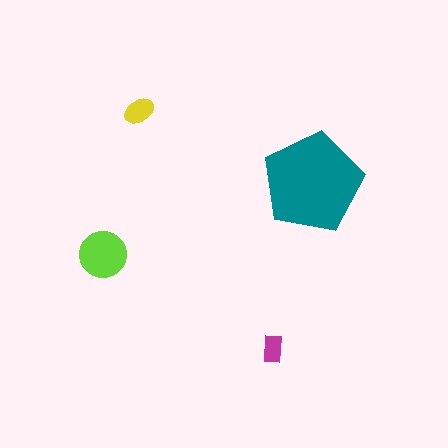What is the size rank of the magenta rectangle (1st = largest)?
4th.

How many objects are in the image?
There are 4 objects in the image.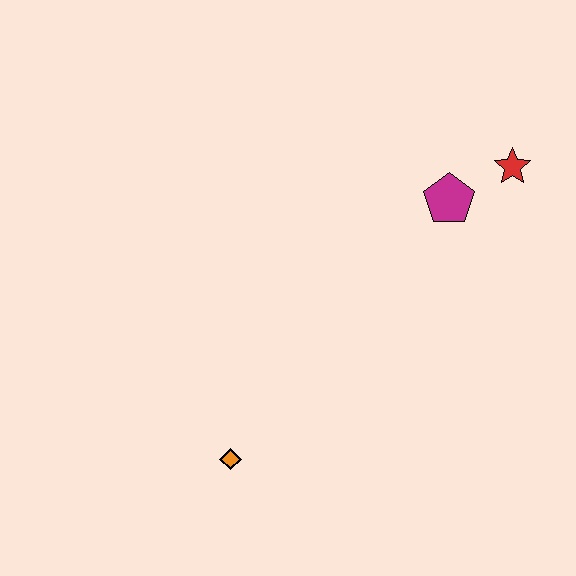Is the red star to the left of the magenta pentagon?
No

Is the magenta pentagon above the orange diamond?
Yes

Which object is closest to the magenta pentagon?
The red star is closest to the magenta pentagon.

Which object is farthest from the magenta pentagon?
The orange diamond is farthest from the magenta pentagon.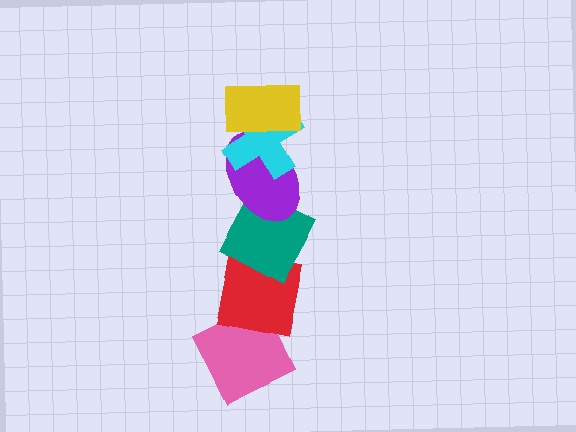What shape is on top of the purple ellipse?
The cyan cross is on top of the purple ellipse.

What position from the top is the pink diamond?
The pink diamond is 6th from the top.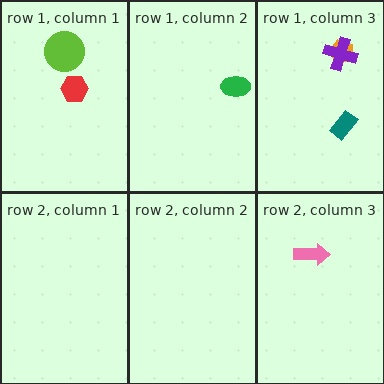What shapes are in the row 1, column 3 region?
The teal rectangle, the orange pentagon, the purple cross.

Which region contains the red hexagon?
The row 1, column 1 region.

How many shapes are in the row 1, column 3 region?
3.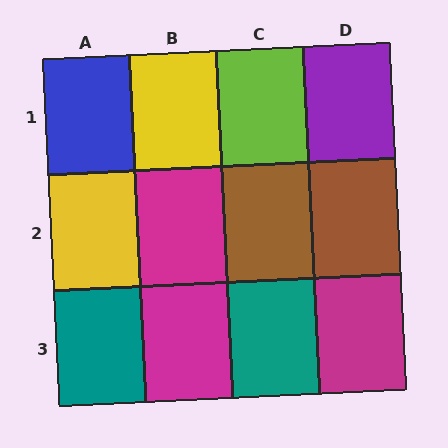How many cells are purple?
1 cell is purple.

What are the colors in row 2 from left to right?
Yellow, magenta, brown, brown.